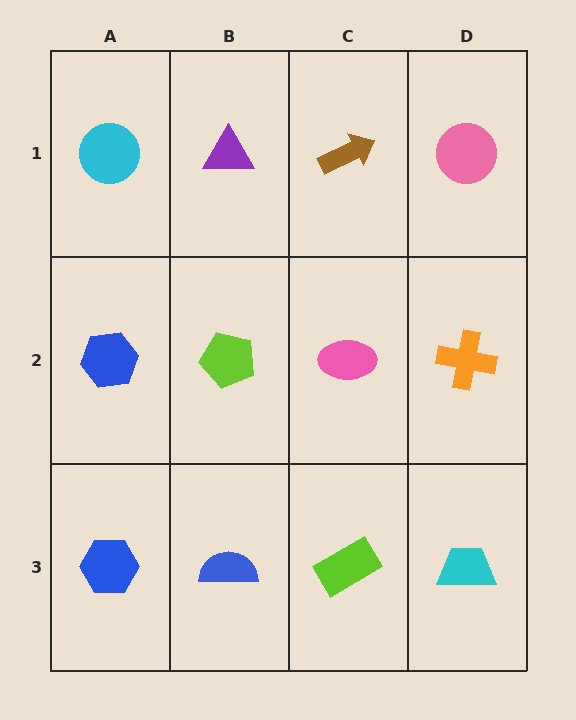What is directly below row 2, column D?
A cyan trapezoid.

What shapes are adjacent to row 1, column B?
A lime pentagon (row 2, column B), a cyan circle (row 1, column A), a brown arrow (row 1, column C).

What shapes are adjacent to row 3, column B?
A lime pentagon (row 2, column B), a blue hexagon (row 3, column A), a lime rectangle (row 3, column C).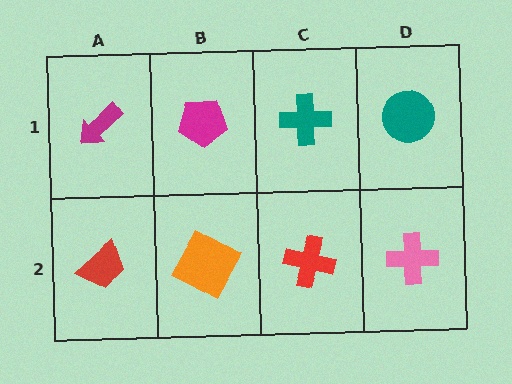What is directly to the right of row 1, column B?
A teal cross.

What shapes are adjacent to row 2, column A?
A magenta arrow (row 1, column A), an orange square (row 2, column B).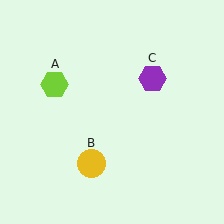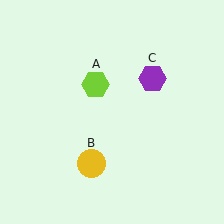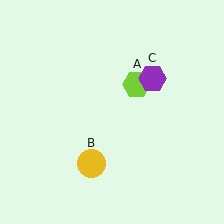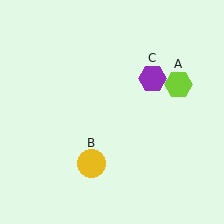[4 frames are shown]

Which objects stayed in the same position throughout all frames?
Yellow circle (object B) and purple hexagon (object C) remained stationary.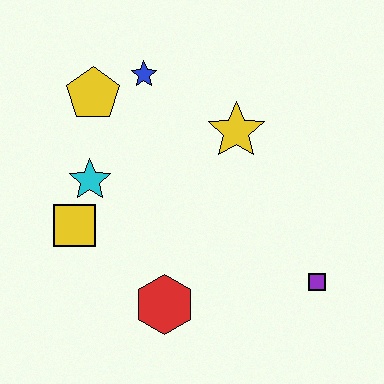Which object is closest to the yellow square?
The cyan star is closest to the yellow square.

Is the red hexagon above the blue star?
No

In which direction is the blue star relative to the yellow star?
The blue star is to the left of the yellow star.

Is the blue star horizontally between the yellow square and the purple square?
Yes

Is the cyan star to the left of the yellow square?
No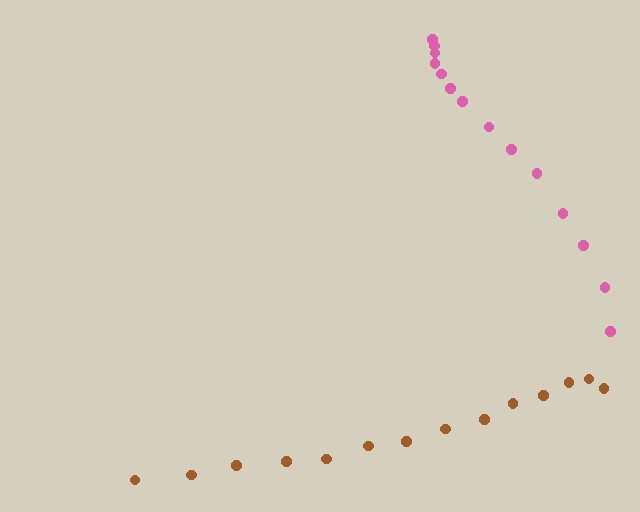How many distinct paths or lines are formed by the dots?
There are 2 distinct paths.